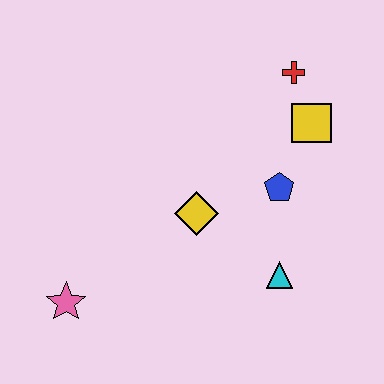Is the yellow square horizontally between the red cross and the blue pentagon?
No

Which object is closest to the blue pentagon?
The yellow square is closest to the blue pentagon.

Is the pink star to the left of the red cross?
Yes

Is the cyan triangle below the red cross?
Yes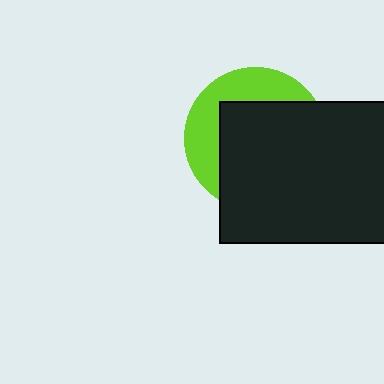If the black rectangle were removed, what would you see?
You would see the complete lime circle.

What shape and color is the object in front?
The object in front is a black rectangle.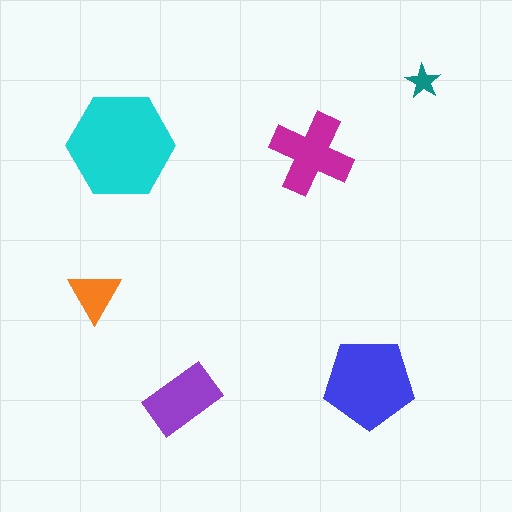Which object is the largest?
The cyan hexagon.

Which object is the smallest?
The teal star.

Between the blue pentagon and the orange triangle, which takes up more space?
The blue pentagon.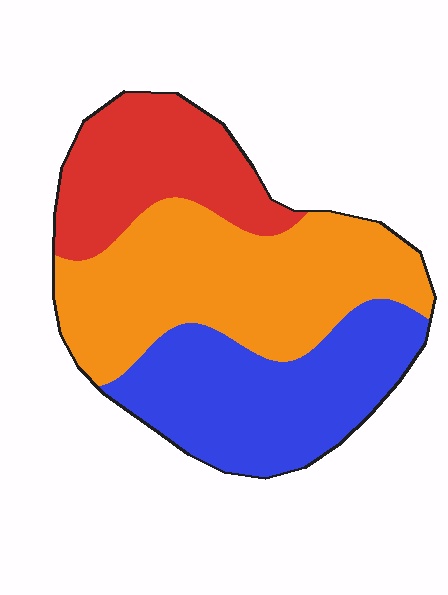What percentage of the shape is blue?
Blue takes up between a sixth and a third of the shape.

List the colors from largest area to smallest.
From largest to smallest: orange, blue, red.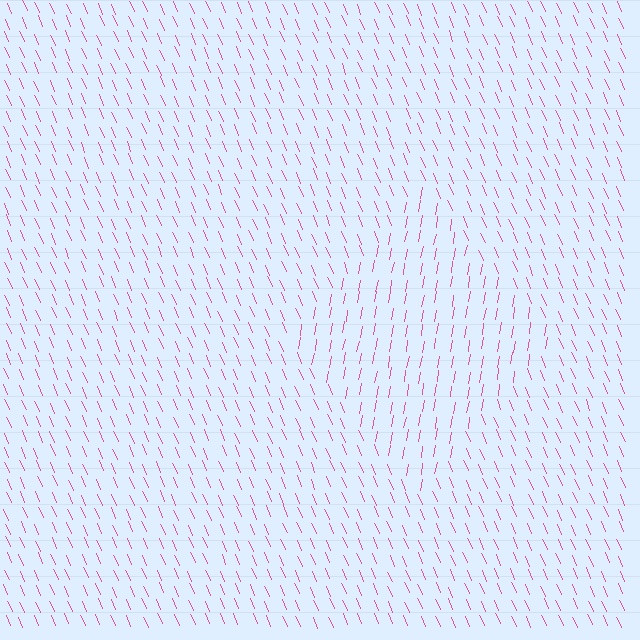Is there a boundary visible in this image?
Yes, there is a texture boundary formed by a change in line orientation.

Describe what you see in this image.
The image is filled with small pink line segments. A diamond region in the image has lines oriented differently from the surrounding lines, creating a visible texture boundary.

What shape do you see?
I see a diamond.